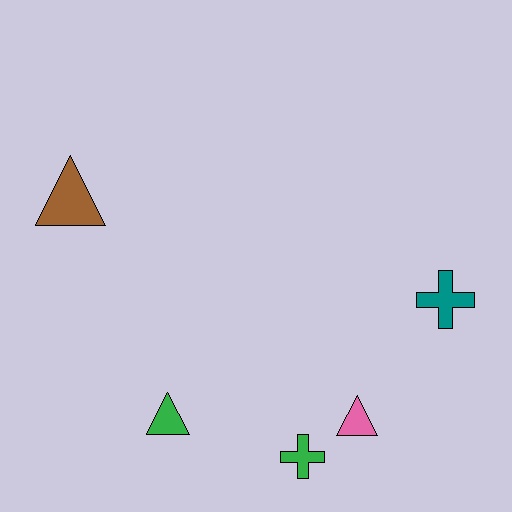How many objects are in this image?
There are 5 objects.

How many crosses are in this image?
There are 2 crosses.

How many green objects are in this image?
There are 2 green objects.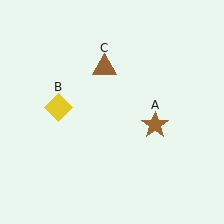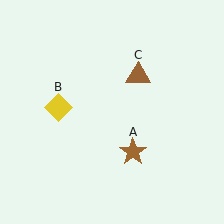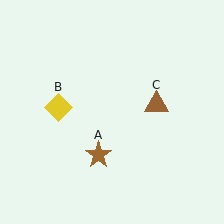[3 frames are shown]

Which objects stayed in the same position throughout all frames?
Yellow diamond (object B) remained stationary.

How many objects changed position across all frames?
2 objects changed position: brown star (object A), brown triangle (object C).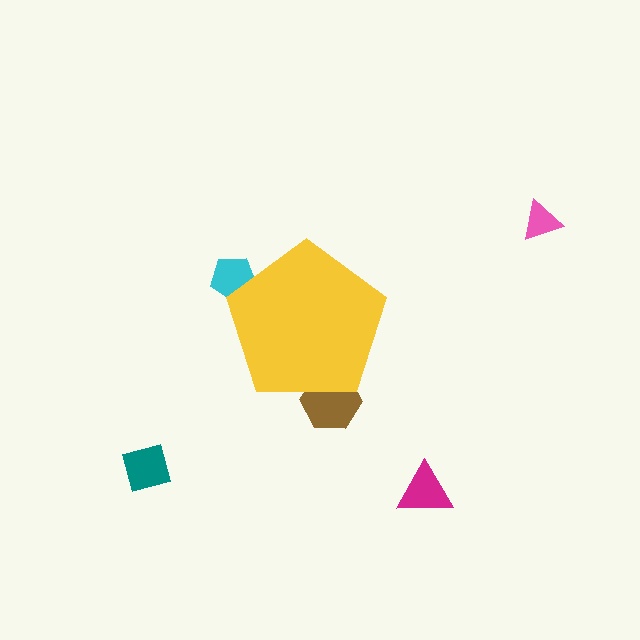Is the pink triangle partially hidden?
No, the pink triangle is fully visible.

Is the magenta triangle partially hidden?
No, the magenta triangle is fully visible.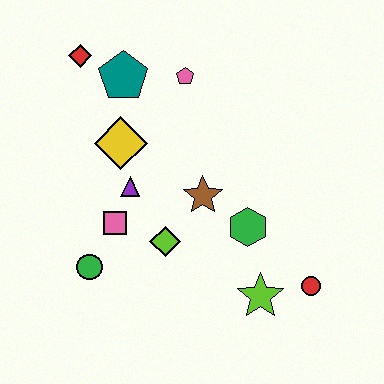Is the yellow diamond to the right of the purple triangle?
No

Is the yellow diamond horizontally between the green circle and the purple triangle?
Yes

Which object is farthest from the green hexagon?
The red diamond is farthest from the green hexagon.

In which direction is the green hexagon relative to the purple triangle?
The green hexagon is to the right of the purple triangle.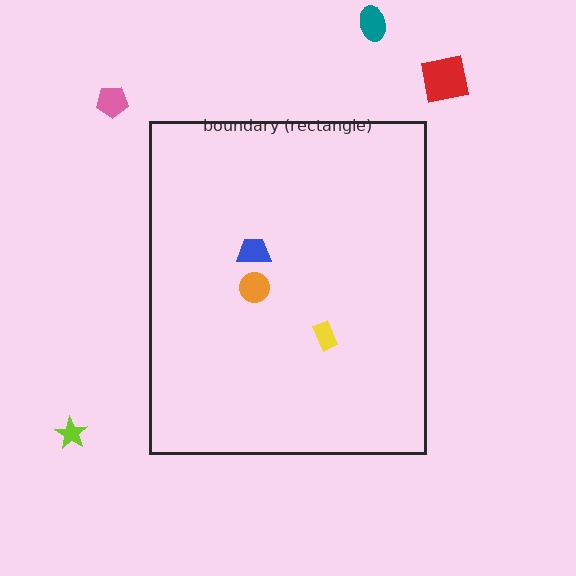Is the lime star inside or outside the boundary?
Outside.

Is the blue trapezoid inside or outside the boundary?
Inside.